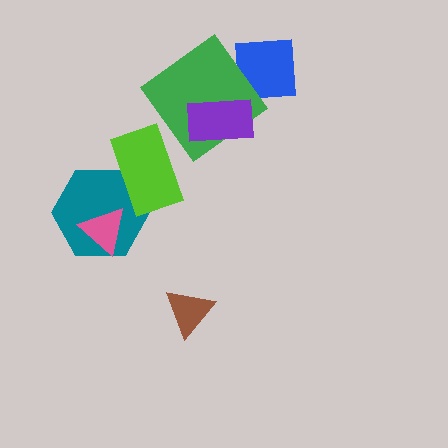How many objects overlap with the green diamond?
1 object overlaps with the green diamond.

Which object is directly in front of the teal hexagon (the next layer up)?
The pink triangle is directly in front of the teal hexagon.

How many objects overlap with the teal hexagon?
2 objects overlap with the teal hexagon.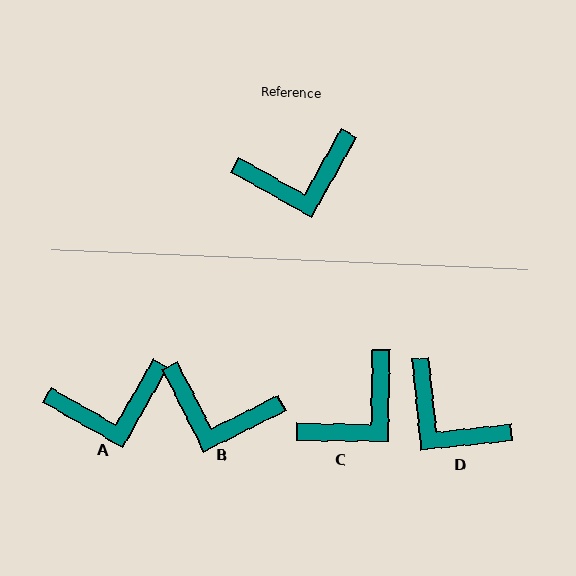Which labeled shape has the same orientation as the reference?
A.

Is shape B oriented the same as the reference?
No, it is off by about 34 degrees.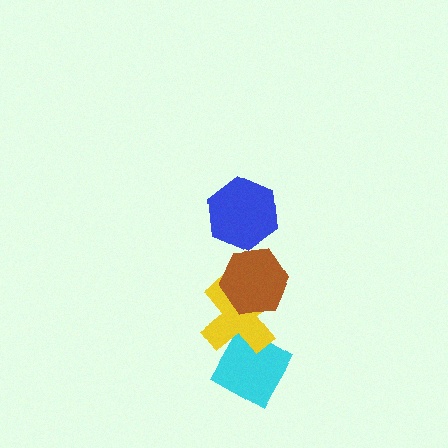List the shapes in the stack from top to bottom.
From top to bottom: the blue hexagon, the brown hexagon, the yellow cross, the cyan diamond.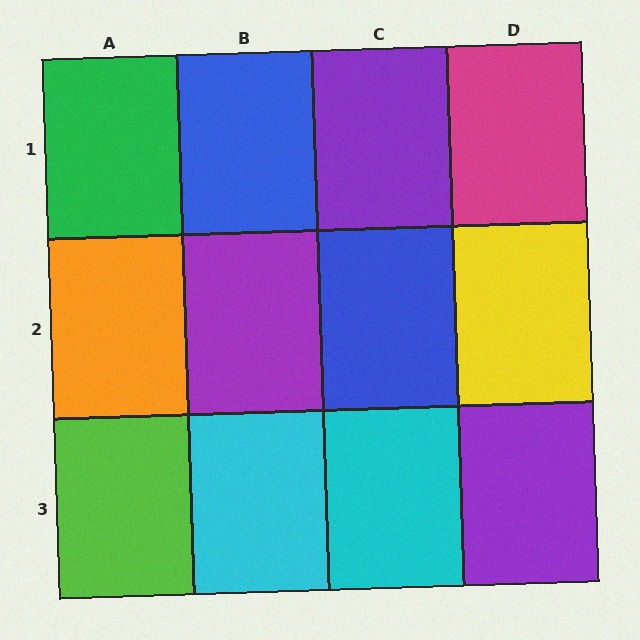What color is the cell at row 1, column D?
Magenta.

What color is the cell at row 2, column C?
Blue.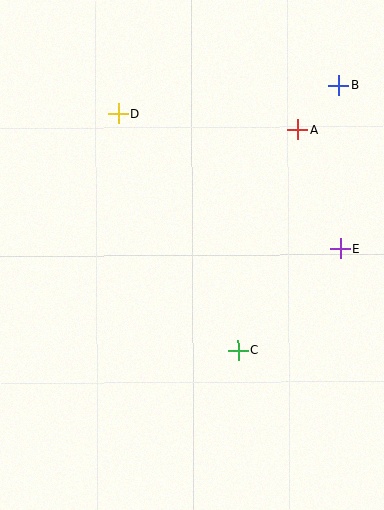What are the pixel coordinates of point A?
Point A is at (298, 130).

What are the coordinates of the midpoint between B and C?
The midpoint between B and C is at (288, 218).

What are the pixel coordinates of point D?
Point D is at (118, 114).